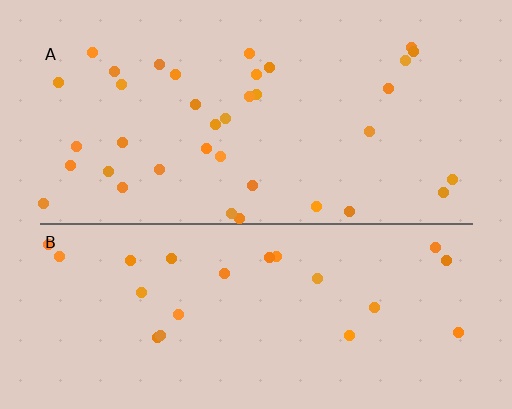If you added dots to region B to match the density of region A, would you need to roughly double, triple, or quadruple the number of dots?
Approximately double.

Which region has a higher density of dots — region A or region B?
A (the top).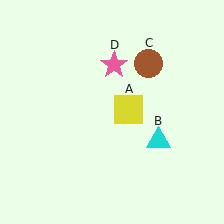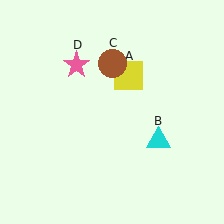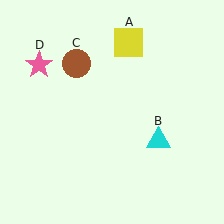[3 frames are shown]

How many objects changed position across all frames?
3 objects changed position: yellow square (object A), brown circle (object C), pink star (object D).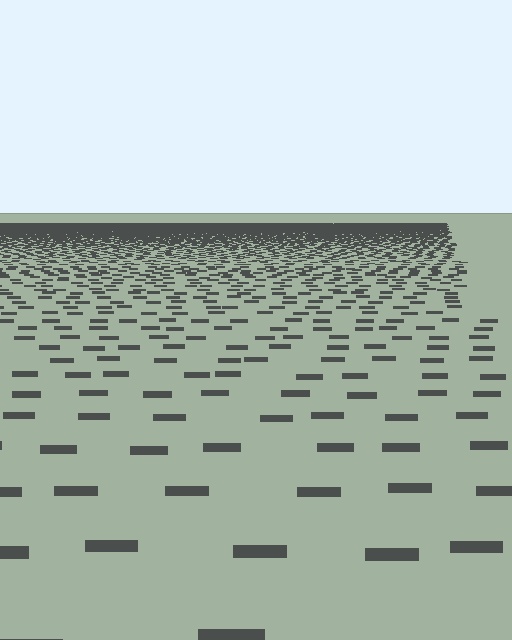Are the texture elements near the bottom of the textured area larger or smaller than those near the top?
Larger. Near the bottom, elements are closer to the viewer and appear at a bigger on-screen size.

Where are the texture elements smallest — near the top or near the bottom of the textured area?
Near the top.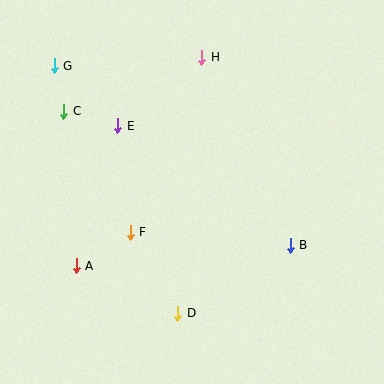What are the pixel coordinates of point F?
Point F is at (130, 232).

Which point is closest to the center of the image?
Point F at (130, 232) is closest to the center.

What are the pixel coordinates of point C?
Point C is at (64, 111).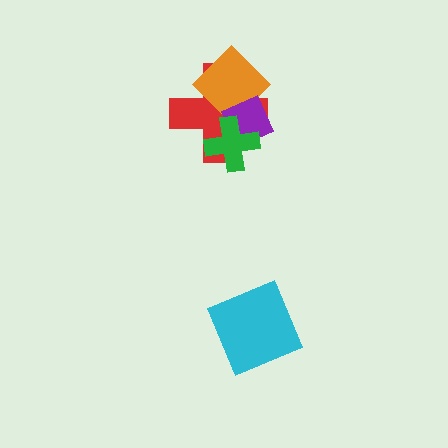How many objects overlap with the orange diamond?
3 objects overlap with the orange diamond.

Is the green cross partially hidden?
No, no other shape covers it.